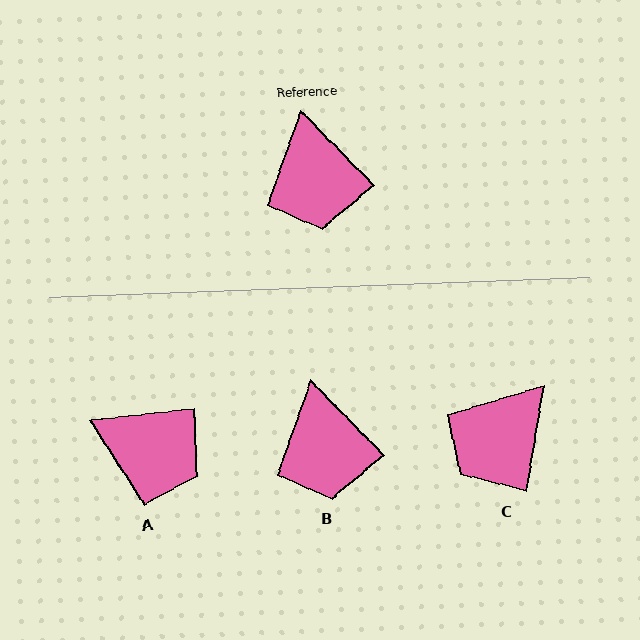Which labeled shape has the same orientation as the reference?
B.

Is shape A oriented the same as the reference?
No, it is off by about 52 degrees.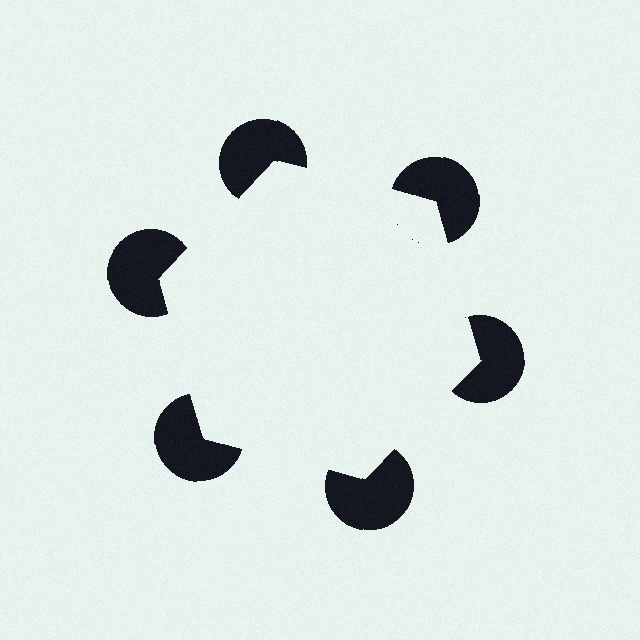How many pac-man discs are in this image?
There are 6 — one at each vertex of the illusory hexagon.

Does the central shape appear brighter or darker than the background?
It typically appears slightly brighter than the background, even though no actual brightness change is drawn.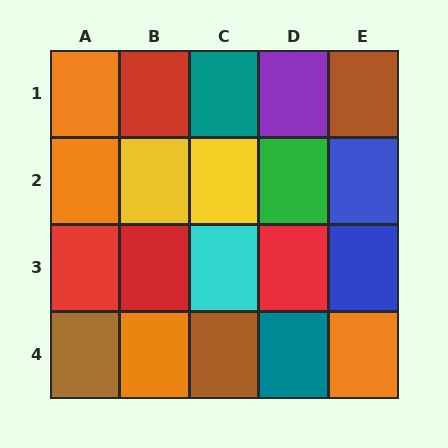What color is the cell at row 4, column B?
Orange.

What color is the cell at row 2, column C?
Yellow.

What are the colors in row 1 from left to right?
Orange, red, teal, purple, brown.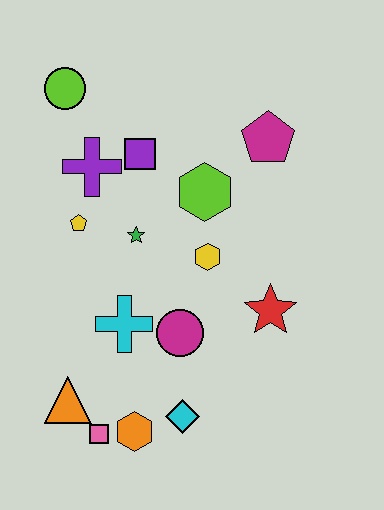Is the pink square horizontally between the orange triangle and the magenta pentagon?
Yes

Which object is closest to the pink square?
The orange hexagon is closest to the pink square.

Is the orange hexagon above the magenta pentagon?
No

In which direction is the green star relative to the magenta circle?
The green star is above the magenta circle.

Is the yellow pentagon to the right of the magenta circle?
No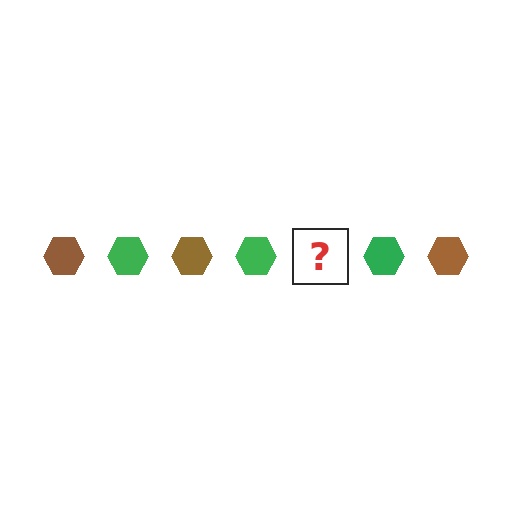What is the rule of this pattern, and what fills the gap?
The rule is that the pattern cycles through brown, green hexagons. The gap should be filled with a brown hexagon.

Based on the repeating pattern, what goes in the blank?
The blank should be a brown hexagon.